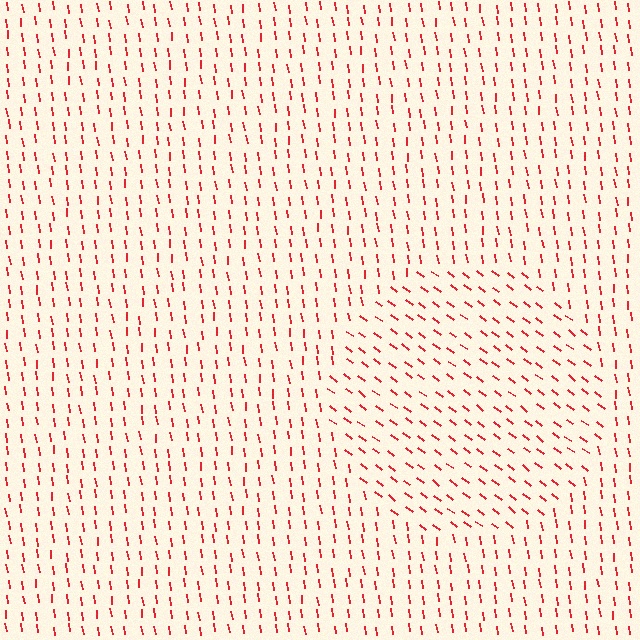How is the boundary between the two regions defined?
The boundary is defined purely by a change in line orientation (approximately 45 degrees difference). All lines are the same color and thickness.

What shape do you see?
I see a circle.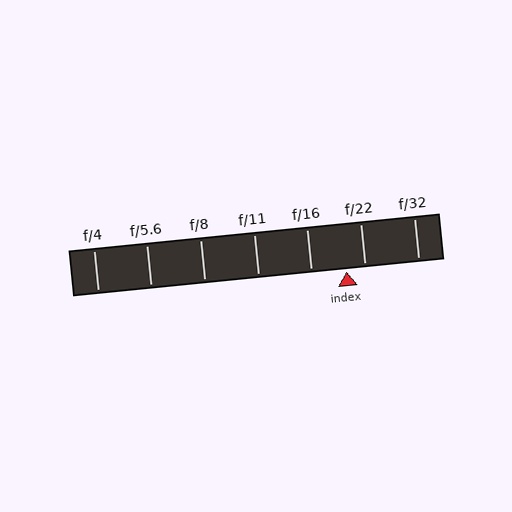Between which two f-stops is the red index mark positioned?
The index mark is between f/16 and f/22.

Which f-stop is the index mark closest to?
The index mark is closest to f/22.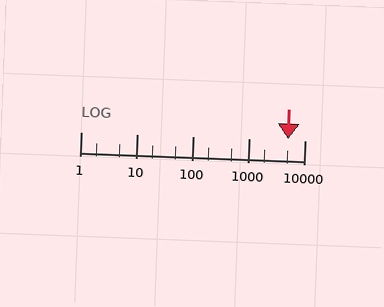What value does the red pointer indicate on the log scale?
The pointer indicates approximately 5000.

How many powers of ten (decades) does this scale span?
The scale spans 4 decades, from 1 to 10000.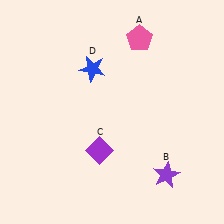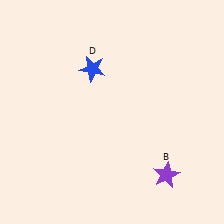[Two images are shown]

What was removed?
The pink pentagon (A), the purple diamond (C) were removed in Image 2.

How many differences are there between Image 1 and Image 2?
There are 2 differences between the two images.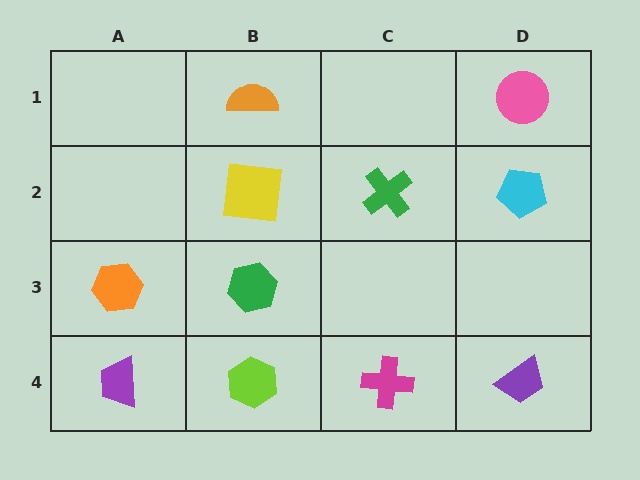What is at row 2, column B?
A yellow square.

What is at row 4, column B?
A lime hexagon.